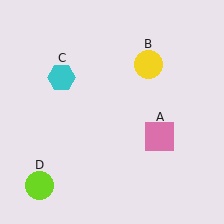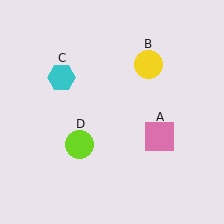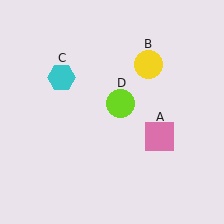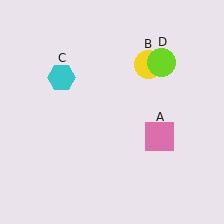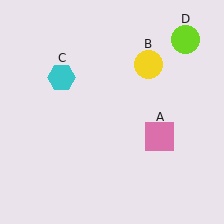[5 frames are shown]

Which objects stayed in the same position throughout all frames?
Pink square (object A) and yellow circle (object B) and cyan hexagon (object C) remained stationary.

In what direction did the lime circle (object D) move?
The lime circle (object D) moved up and to the right.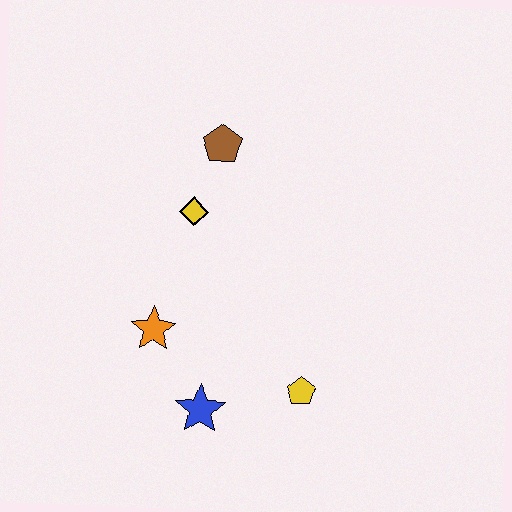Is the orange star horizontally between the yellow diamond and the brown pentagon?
No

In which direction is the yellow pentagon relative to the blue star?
The yellow pentagon is to the right of the blue star.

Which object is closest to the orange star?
The blue star is closest to the orange star.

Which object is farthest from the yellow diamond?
The yellow pentagon is farthest from the yellow diamond.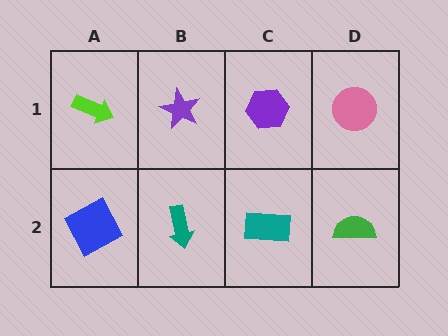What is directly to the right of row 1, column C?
A pink circle.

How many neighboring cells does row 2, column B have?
3.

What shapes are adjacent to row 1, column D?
A green semicircle (row 2, column D), a purple hexagon (row 1, column C).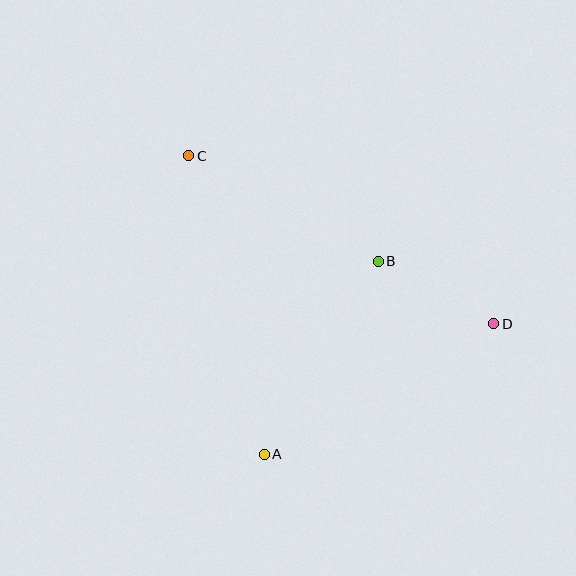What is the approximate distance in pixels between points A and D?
The distance between A and D is approximately 264 pixels.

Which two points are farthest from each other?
Points C and D are farthest from each other.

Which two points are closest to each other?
Points B and D are closest to each other.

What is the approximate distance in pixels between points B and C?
The distance between B and C is approximately 217 pixels.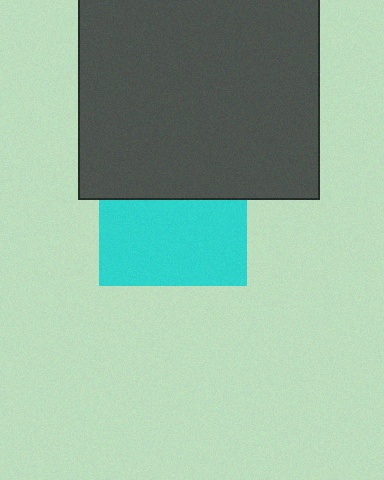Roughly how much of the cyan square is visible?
About half of it is visible (roughly 59%).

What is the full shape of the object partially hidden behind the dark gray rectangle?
The partially hidden object is a cyan square.